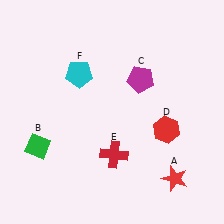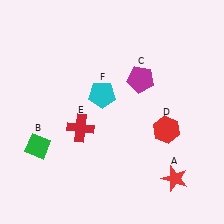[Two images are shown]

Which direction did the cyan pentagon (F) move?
The cyan pentagon (F) moved right.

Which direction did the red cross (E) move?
The red cross (E) moved left.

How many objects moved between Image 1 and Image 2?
2 objects moved between the two images.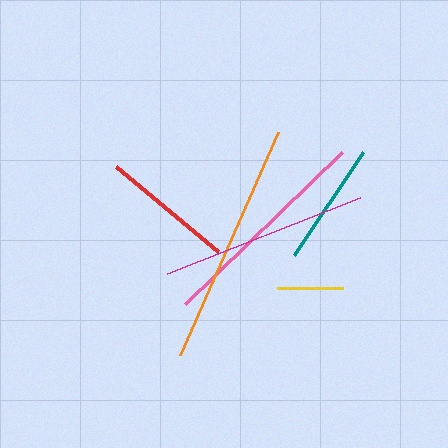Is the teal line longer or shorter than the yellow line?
The teal line is longer than the yellow line.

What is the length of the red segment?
The red segment is approximately 133 pixels long.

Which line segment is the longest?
The orange line is the longest at approximately 244 pixels.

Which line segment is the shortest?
The yellow line is the shortest at approximately 66 pixels.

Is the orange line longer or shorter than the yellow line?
The orange line is longer than the yellow line.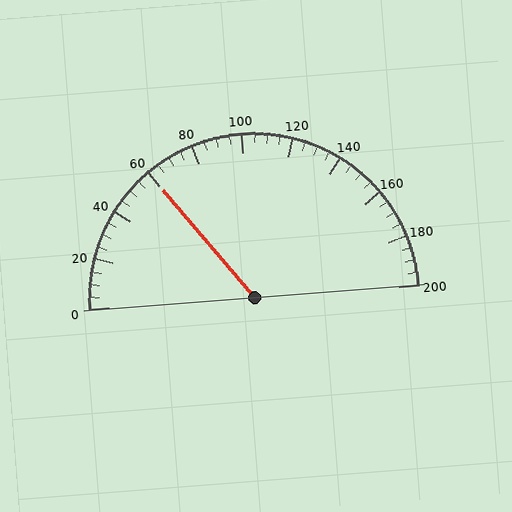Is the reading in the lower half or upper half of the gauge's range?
The reading is in the lower half of the range (0 to 200).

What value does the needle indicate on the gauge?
The needle indicates approximately 60.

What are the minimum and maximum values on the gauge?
The gauge ranges from 0 to 200.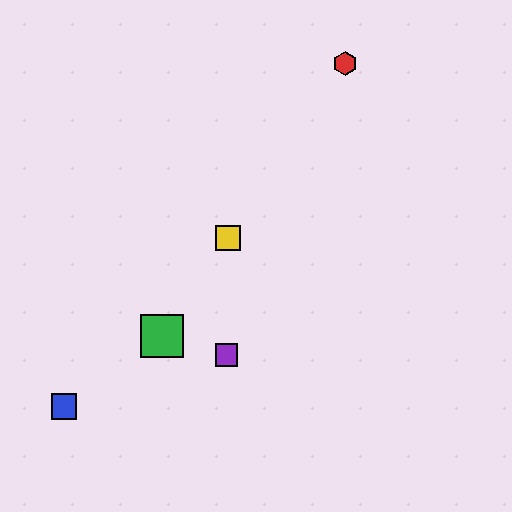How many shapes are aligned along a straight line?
3 shapes (the red hexagon, the green square, the yellow square) are aligned along a straight line.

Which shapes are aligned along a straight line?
The red hexagon, the green square, the yellow square are aligned along a straight line.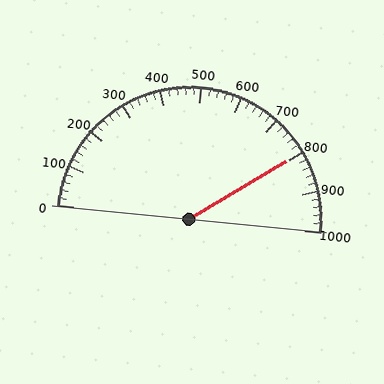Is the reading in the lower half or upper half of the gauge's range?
The reading is in the upper half of the range (0 to 1000).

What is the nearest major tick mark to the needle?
The nearest major tick mark is 800.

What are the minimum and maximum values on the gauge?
The gauge ranges from 0 to 1000.